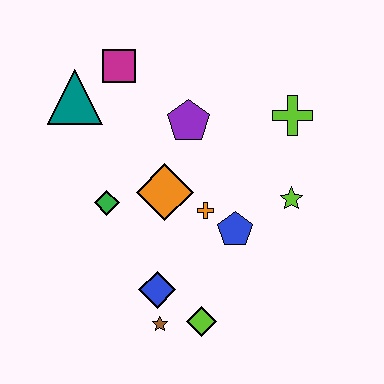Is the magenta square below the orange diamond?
No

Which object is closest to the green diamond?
The orange diamond is closest to the green diamond.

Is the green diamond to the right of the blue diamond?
No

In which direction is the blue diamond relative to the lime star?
The blue diamond is to the left of the lime star.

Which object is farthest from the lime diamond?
The magenta square is farthest from the lime diamond.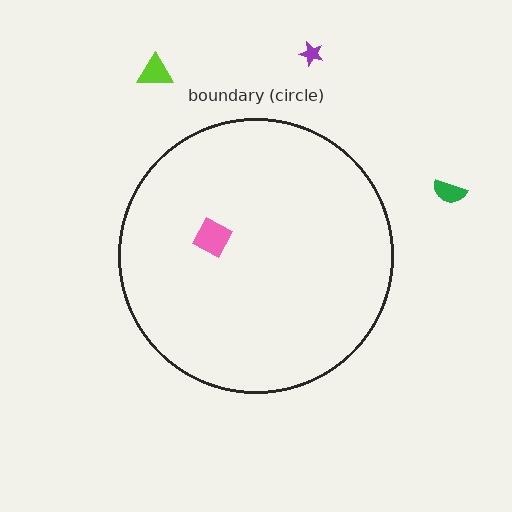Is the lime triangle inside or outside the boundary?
Outside.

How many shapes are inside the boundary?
1 inside, 3 outside.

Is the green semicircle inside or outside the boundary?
Outside.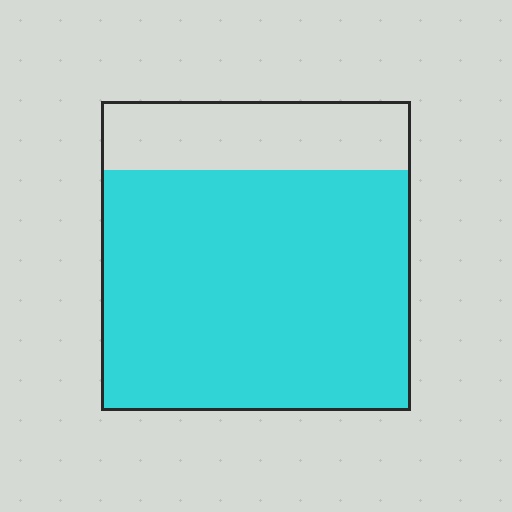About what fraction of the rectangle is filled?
About four fifths (4/5).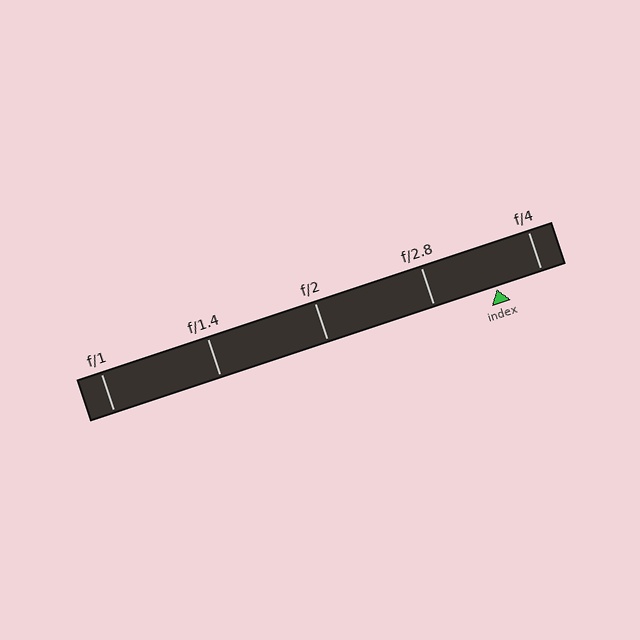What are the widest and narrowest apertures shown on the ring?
The widest aperture shown is f/1 and the narrowest is f/4.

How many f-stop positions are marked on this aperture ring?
There are 5 f-stop positions marked.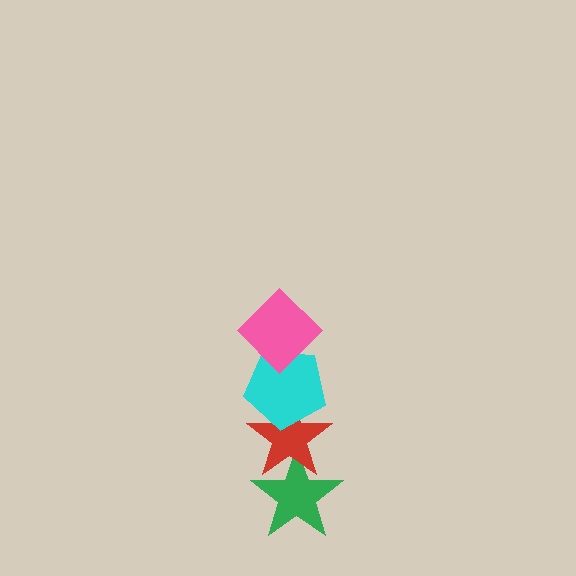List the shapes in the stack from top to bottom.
From top to bottom: the pink diamond, the cyan pentagon, the red star, the green star.